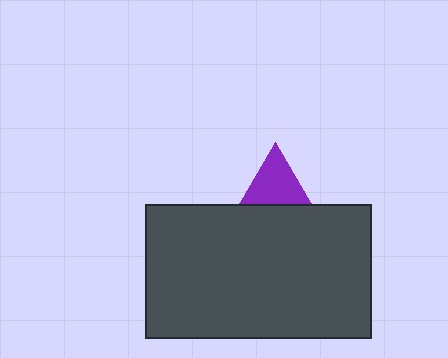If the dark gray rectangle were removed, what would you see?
You would see the complete purple triangle.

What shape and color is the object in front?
The object in front is a dark gray rectangle.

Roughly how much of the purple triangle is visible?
A small part of it is visible (roughly 32%).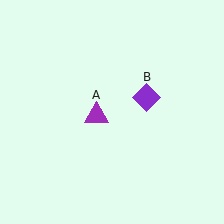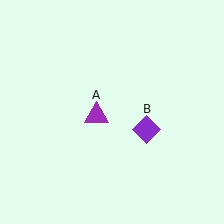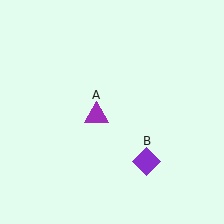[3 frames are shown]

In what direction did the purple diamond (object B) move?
The purple diamond (object B) moved down.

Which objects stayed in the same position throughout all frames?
Purple triangle (object A) remained stationary.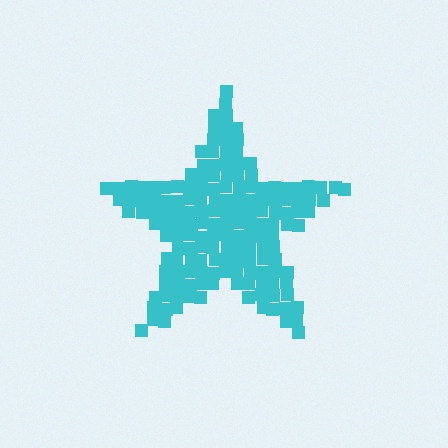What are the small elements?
The small elements are squares.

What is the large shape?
The large shape is a star.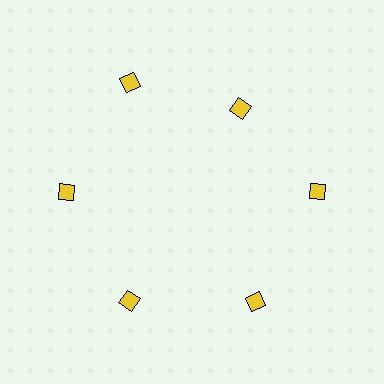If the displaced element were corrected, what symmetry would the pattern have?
It would have 6-fold rotational symmetry — the pattern would map onto itself every 60 degrees.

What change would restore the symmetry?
The symmetry would be restored by moving it outward, back onto the ring so that all 6 diamonds sit at equal angles and equal distance from the center.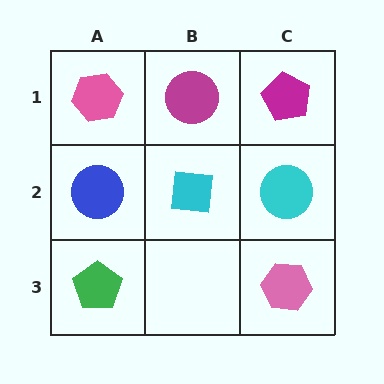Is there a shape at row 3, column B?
No, that cell is empty.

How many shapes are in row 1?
3 shapes.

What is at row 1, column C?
A magenta pentagon.